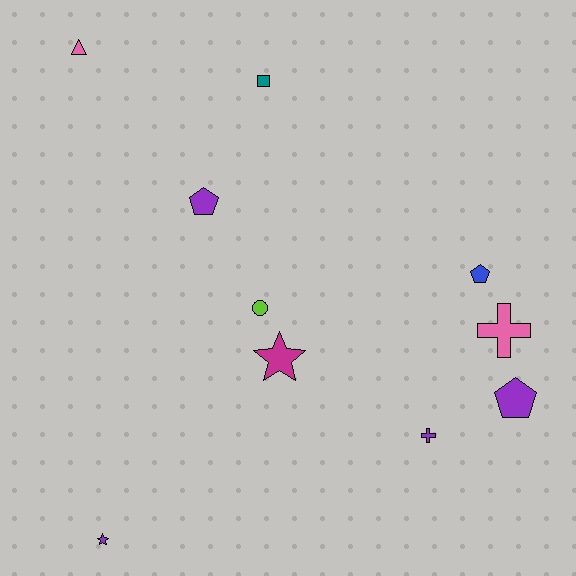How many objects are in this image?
There are 10 objects.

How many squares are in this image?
There is 1 square.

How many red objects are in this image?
There are no red objects.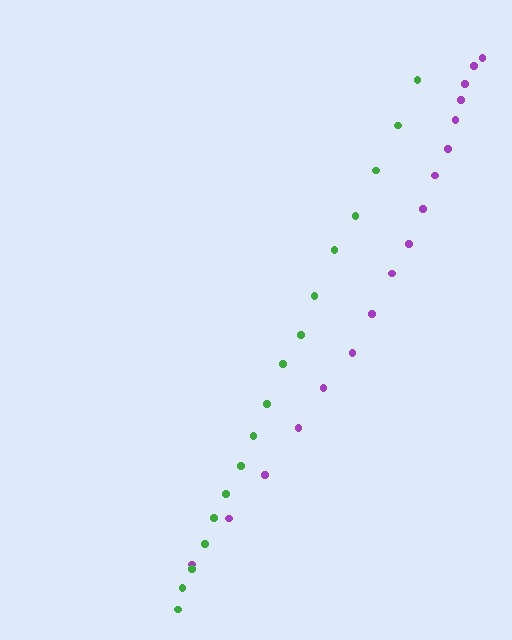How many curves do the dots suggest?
There are 2 distinct paths.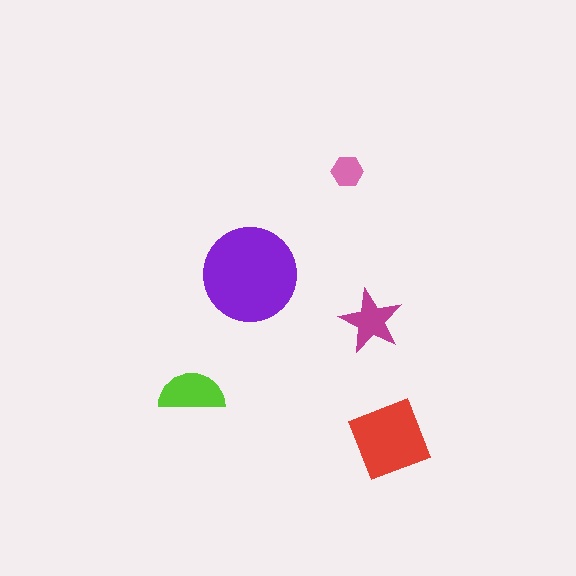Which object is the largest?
The purple circle.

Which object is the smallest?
The pink hexagon.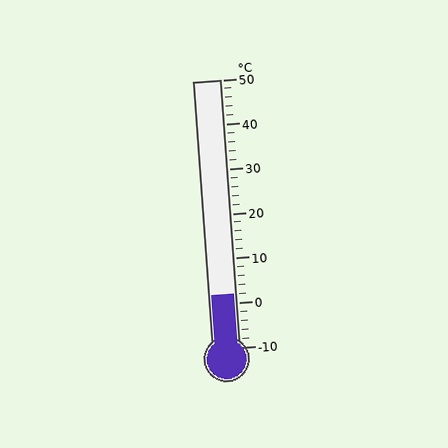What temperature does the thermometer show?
The thermometer shows approximately 2°C.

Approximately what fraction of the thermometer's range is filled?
The thermometer is filled to approximately 20% of its range.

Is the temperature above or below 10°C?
The temperature is below 10°C.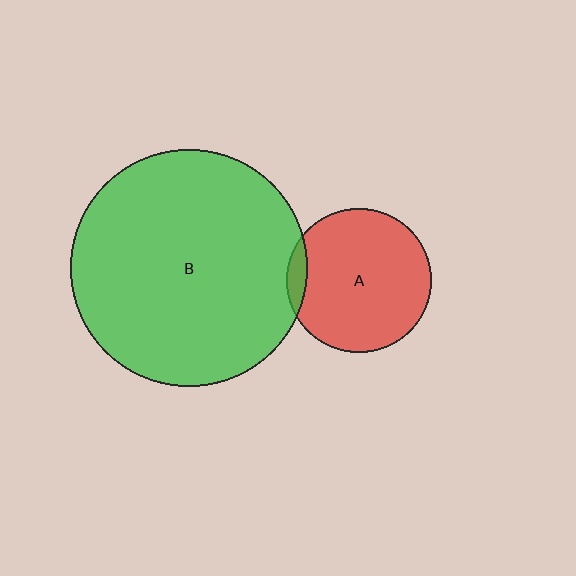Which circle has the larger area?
Circle B (green).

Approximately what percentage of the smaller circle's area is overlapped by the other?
Approximately 5%.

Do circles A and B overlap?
Yes.